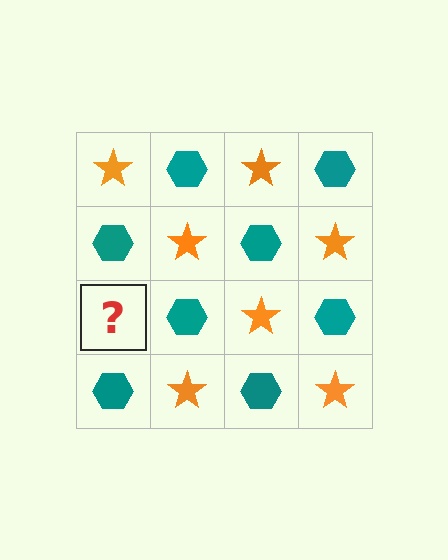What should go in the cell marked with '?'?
The missing cell should contain an orange star.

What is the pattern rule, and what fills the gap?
The rule is that it alternates orange star and teal hexagon in a checkerboard pattern. The gap should be filled with an orange star.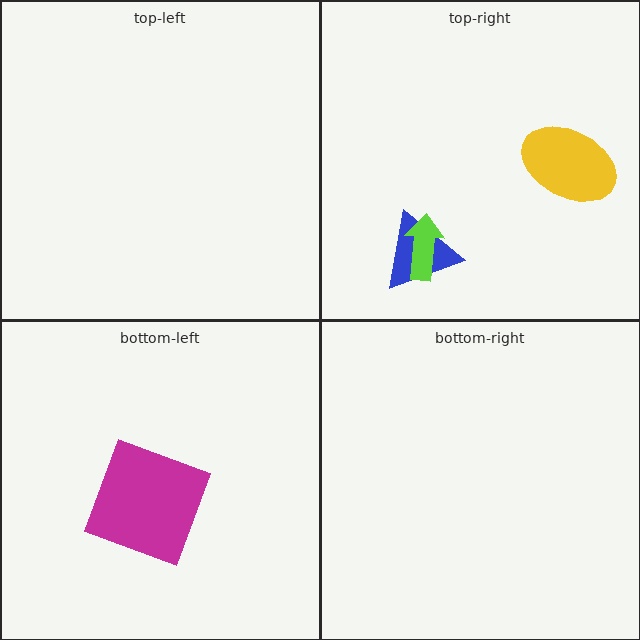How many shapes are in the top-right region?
3.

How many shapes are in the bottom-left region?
1.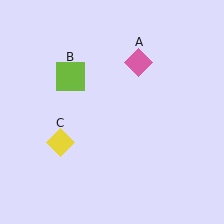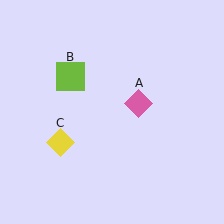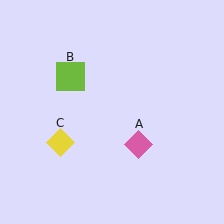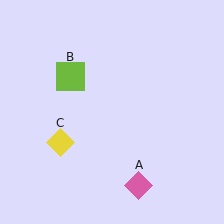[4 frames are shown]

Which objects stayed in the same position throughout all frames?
Lime square (object B) and yellow diamond (object C) remained stationary.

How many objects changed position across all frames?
1 object changed position: pink diamond (object A).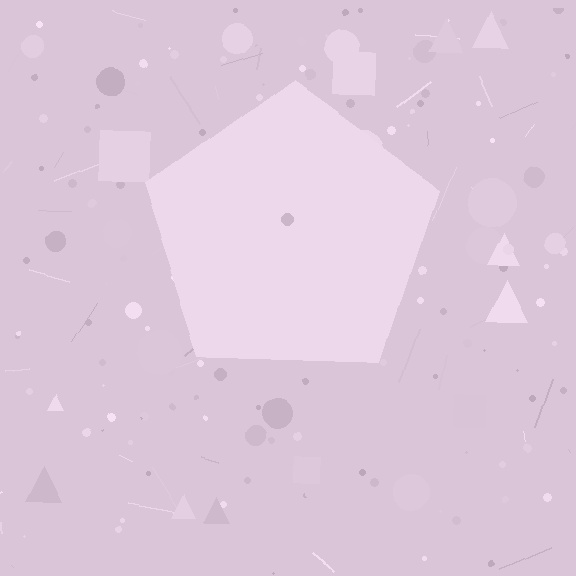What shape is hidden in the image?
A pentagon is hidden in the image.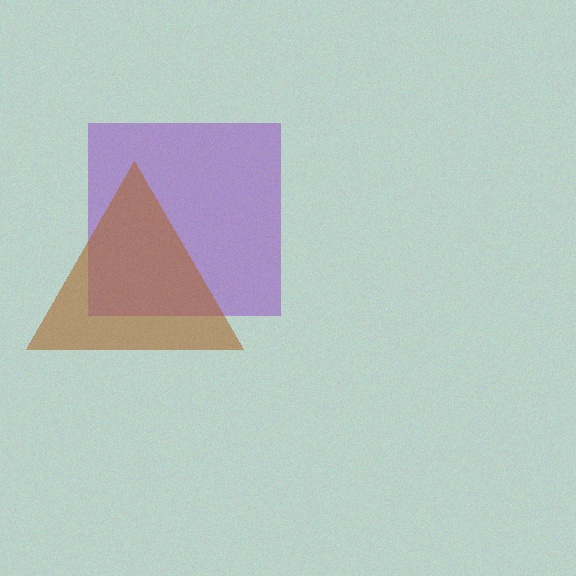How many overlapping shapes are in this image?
There are 2 overlapping shapes in the image.